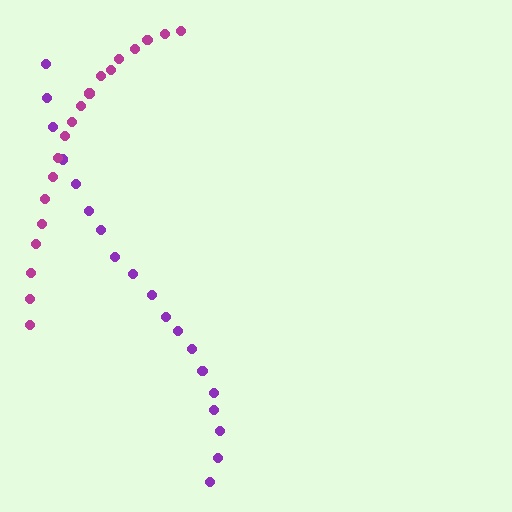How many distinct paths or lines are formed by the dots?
There are 2 distinct paths.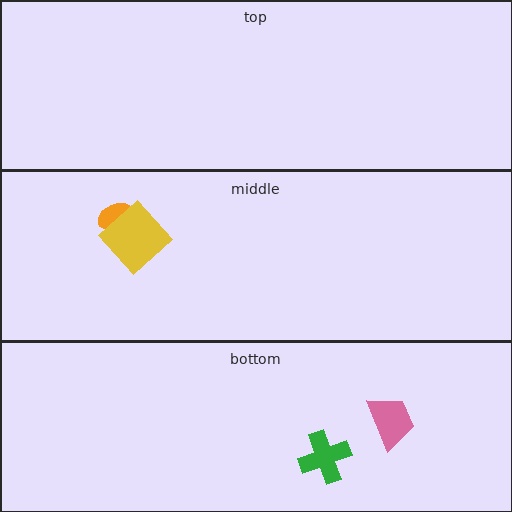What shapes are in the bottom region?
The pink trapezoid, the green cross.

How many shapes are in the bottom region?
2.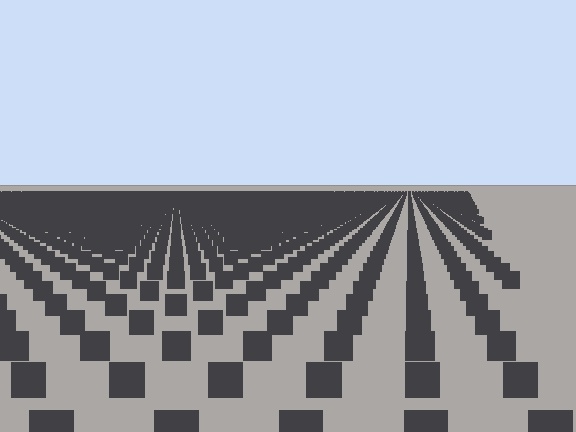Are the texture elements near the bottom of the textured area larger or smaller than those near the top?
Larger. Near the bottom, elements are closer to the viewer and appear at a bigger on-screen size.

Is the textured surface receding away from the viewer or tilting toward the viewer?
The surface is receding away from the viewer. Texture elements get smaller and denser toward the top.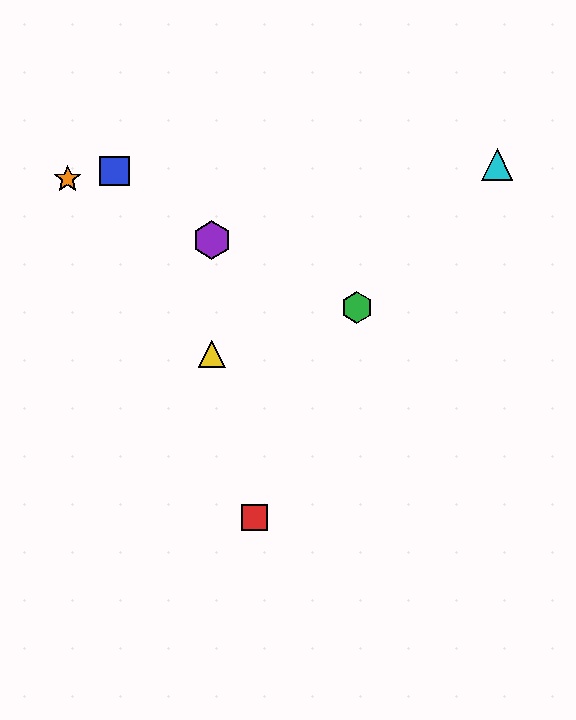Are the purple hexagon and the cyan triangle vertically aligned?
No, the purple hexagon is at x≈212 and the cyan triangle is at x≈497.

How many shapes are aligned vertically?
2 shapes (the yellow triangle, the purple hexagon) are aligned vertically.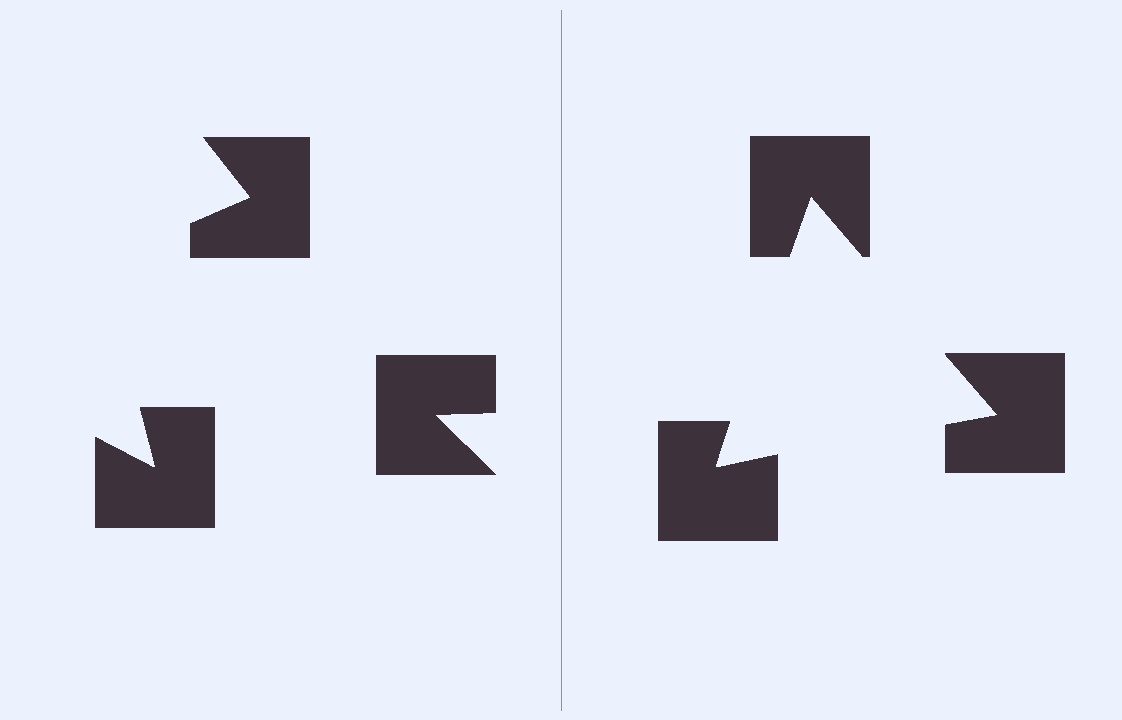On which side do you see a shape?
An illusory triangle appears on the right side. On the left side the wedge cuts are rotated, so no coherent shape forms.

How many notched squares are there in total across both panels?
6 — 3 on each side.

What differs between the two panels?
The notched squares are positioned identically on both sides; only the wedge orientations differ. On the right they align to a triangle; on the left they are misaligned.